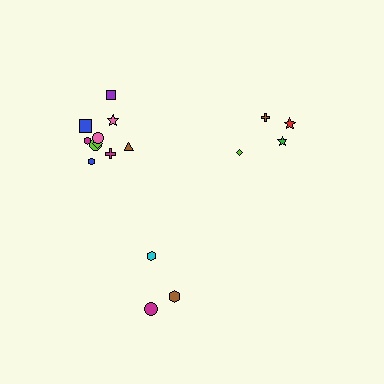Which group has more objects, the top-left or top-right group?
The top-left group.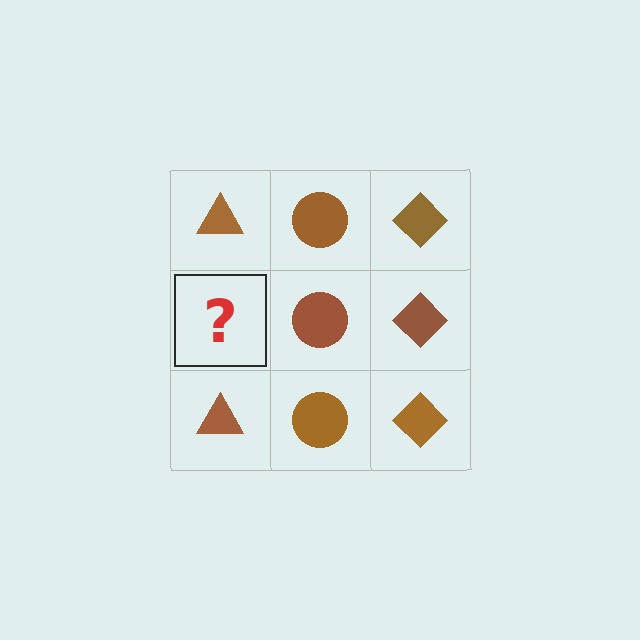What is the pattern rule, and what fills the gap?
The rule is that each column has a consistent shape. The gap should be filled with a brown triangle.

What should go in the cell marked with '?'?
The missing cell should contain a brown triangle.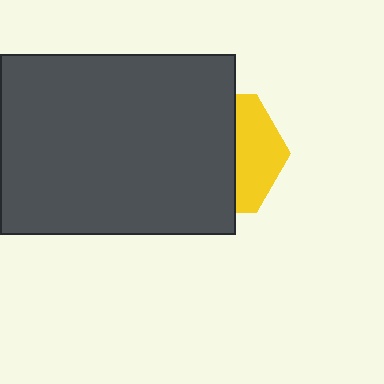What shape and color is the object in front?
The object in front is a dark gray rectangle.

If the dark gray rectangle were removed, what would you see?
You would see the complete yellow hexagon.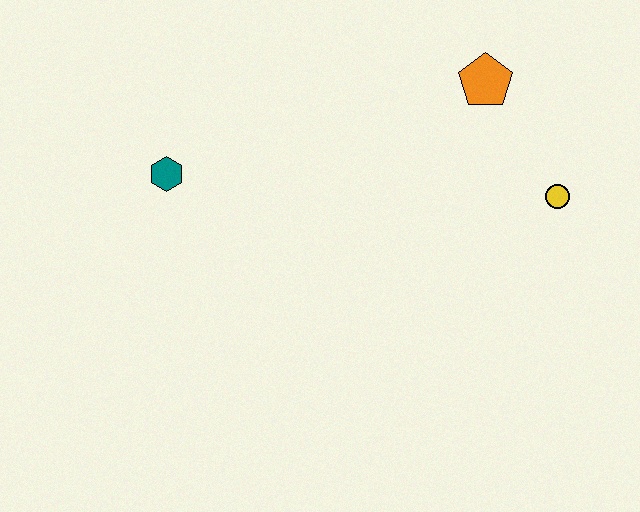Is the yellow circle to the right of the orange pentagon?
Yes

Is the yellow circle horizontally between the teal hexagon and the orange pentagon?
No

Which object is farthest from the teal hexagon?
The yellow circle is farthest from the teal hexagon.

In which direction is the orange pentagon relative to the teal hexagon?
The orange pentagon is to the right of the teal hexagon.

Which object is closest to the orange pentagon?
The yellow circle is closest to the orange pentagon.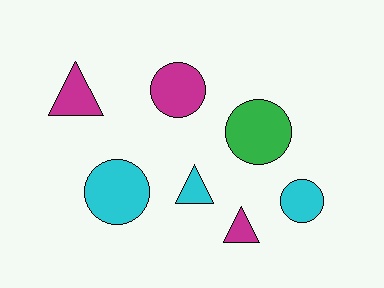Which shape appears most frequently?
Circle, with 4 objects.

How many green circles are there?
There is 1 green circle.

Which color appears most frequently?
Cyan, with 3 objects.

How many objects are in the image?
There are 7 objects.